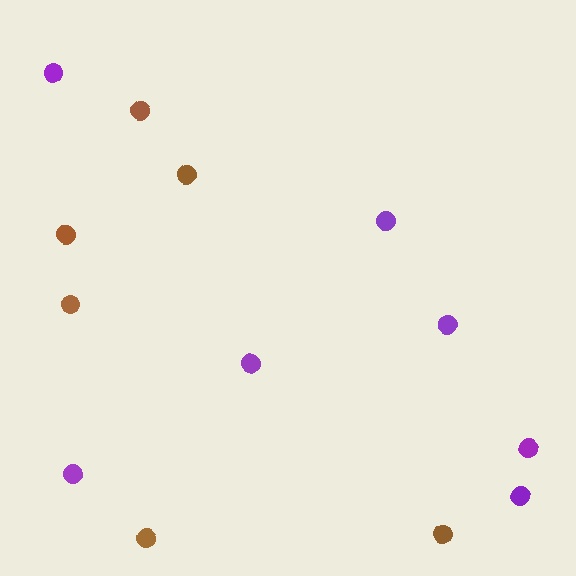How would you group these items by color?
There are 2 groups: one group of purple circles (7) and one group of brown circles (6).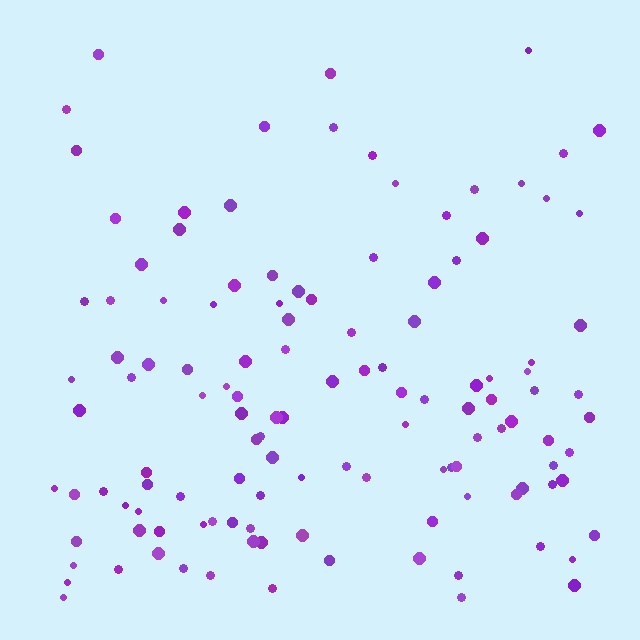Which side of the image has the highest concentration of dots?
The bottom.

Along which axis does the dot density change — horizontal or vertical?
Vertical.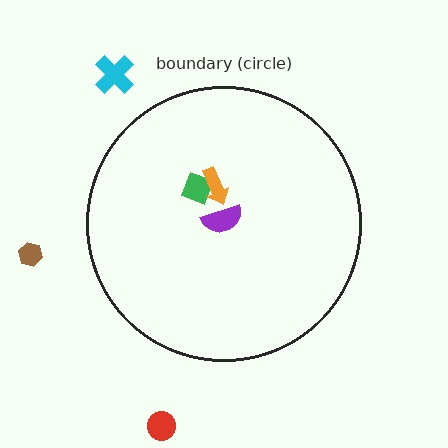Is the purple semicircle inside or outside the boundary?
Inside.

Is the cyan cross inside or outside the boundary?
Outside.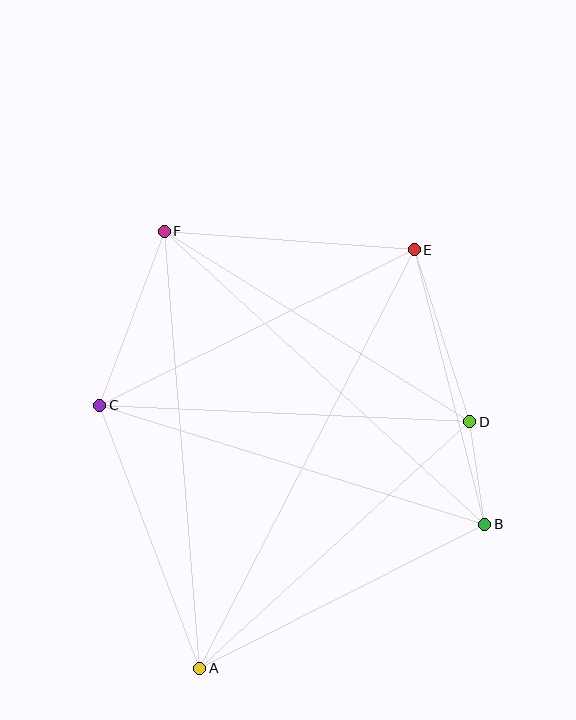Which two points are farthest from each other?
Points A and E are farthest from each other.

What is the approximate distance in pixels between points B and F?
The distance between B and F is approximately 434 pixels.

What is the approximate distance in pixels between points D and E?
The distance between D and E is approximately 181 pixels.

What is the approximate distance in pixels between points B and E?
The distance between B and E is approximately 284 pixels.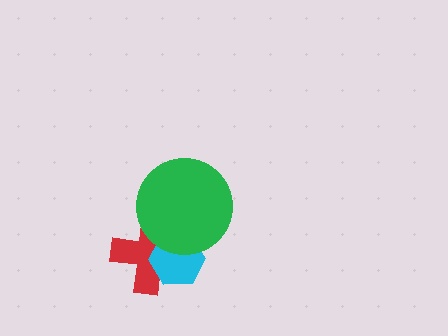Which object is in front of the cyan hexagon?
The green circle is in front of the cyan hexagon.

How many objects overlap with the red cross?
2 objects overlap with the red cross.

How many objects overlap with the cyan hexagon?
2 objects overlap with the cyan hexagon.